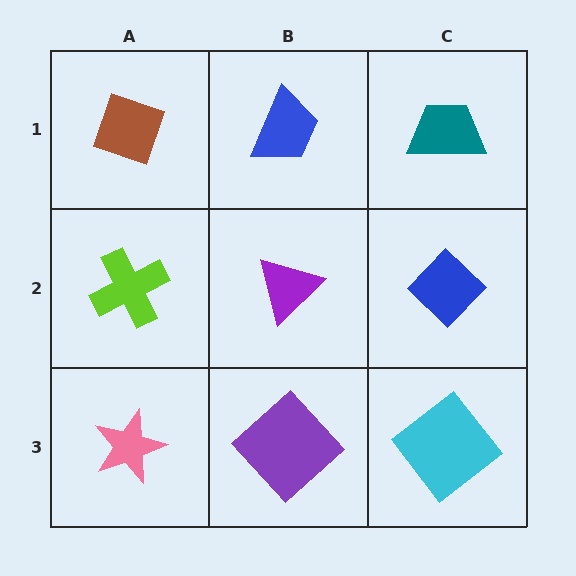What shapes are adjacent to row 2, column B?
A blue trapezoid (row 1, column B), a purple diamond (row 3, column B), a lime cross (row 2, column A), a blue diamond (row 2, column C).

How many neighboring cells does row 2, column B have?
4.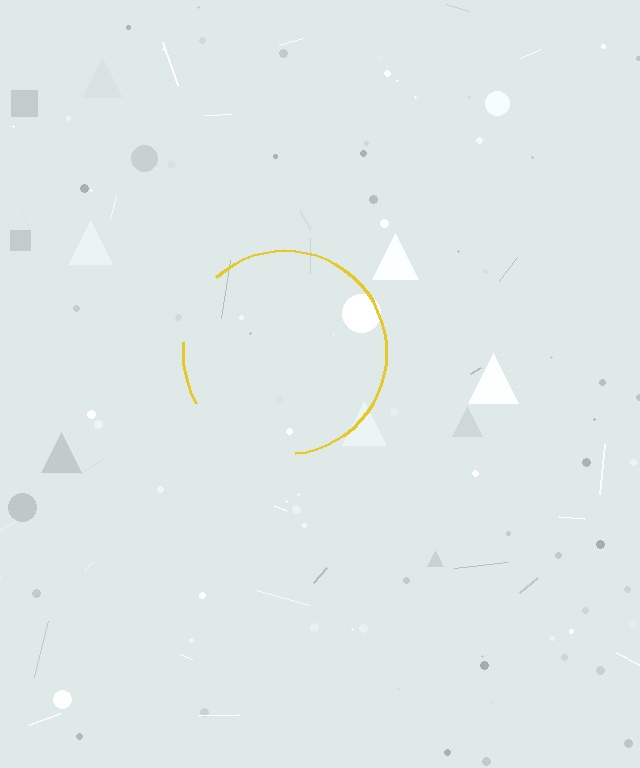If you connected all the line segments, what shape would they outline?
They would outline a circle.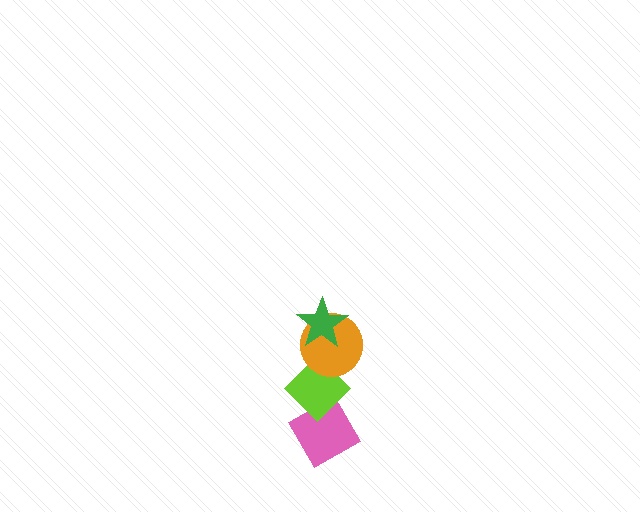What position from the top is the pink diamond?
The pink diamond is 4th from the top.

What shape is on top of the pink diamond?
The lime diamond is on top of the pink diamond.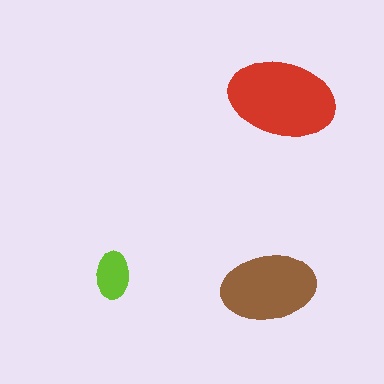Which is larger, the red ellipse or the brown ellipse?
The red one.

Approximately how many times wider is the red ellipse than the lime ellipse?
About 2.5 times wider.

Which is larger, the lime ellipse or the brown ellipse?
The brown one.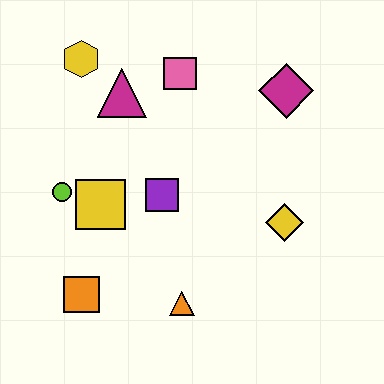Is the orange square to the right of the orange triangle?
No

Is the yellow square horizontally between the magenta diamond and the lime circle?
Yes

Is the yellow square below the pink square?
Yes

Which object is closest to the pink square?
The magenta triangle is closest to the pink square.